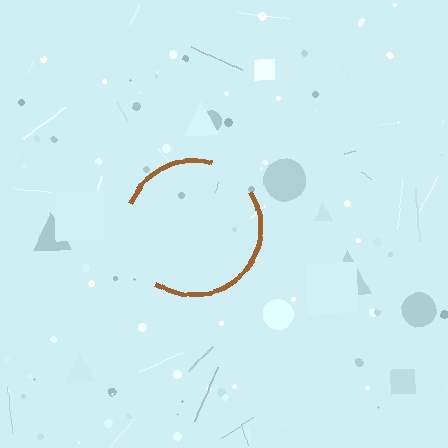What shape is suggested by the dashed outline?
The dashed outline suggests a circle.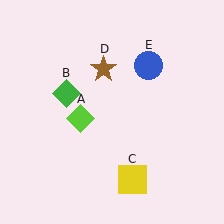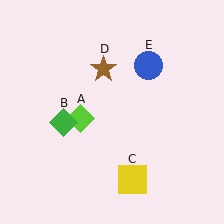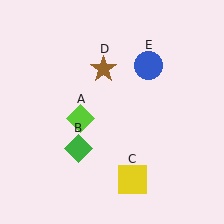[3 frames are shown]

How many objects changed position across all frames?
1 object changed position: green diamond (object B).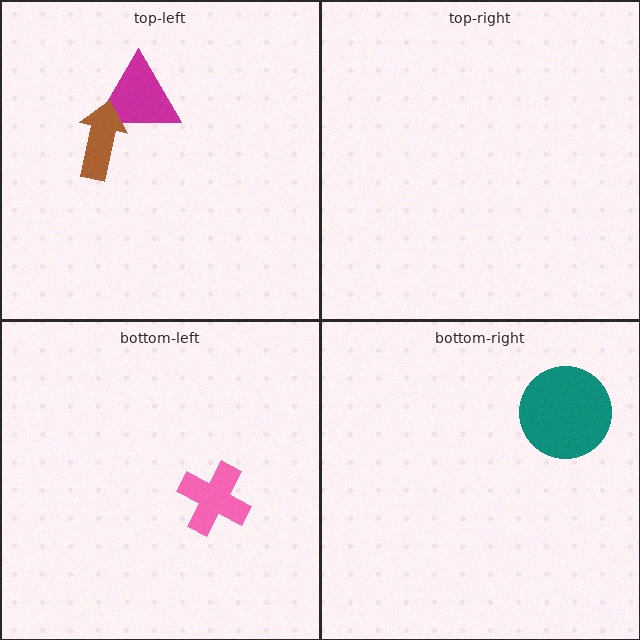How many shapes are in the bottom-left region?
1.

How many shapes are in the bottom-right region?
1.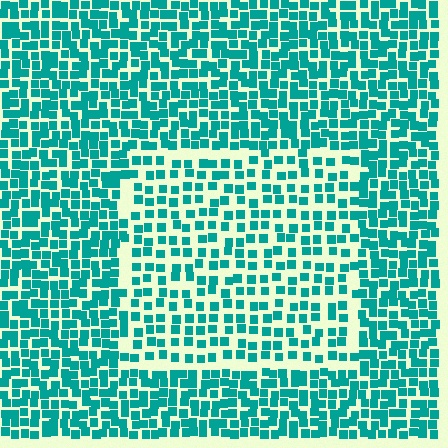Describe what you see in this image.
The image contains small teal elements arranged at two different densities. A rectangle-shaped region is visible where the elements are less densely packed than the surrounding area.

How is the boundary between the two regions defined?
The boundary is defined by a change in element density (approximately 1.7x ratio). All elements are the same color, size, and shape.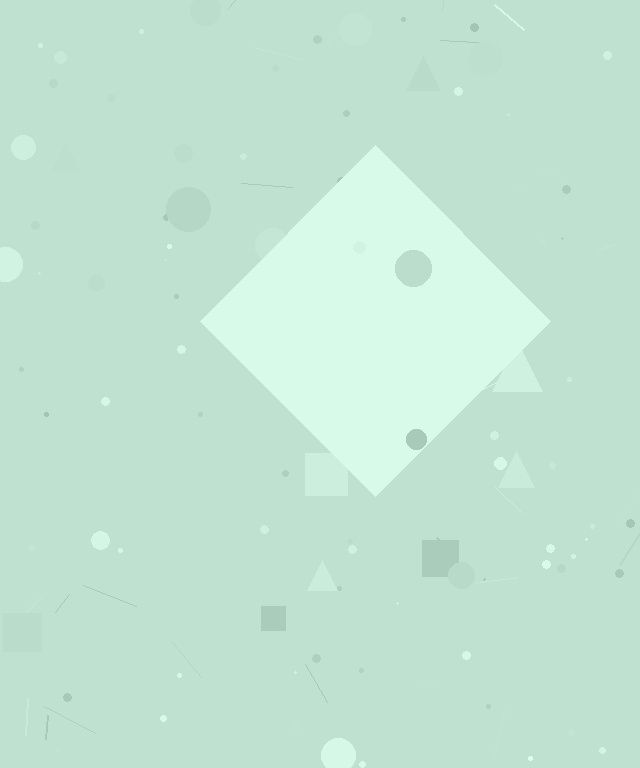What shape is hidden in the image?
A diamond is hidden in the image.